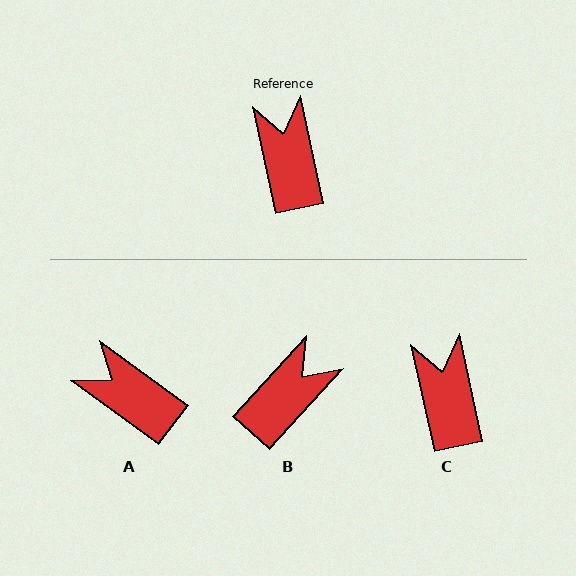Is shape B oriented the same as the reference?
No, it is off by about 54 degrees.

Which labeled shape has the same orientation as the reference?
C.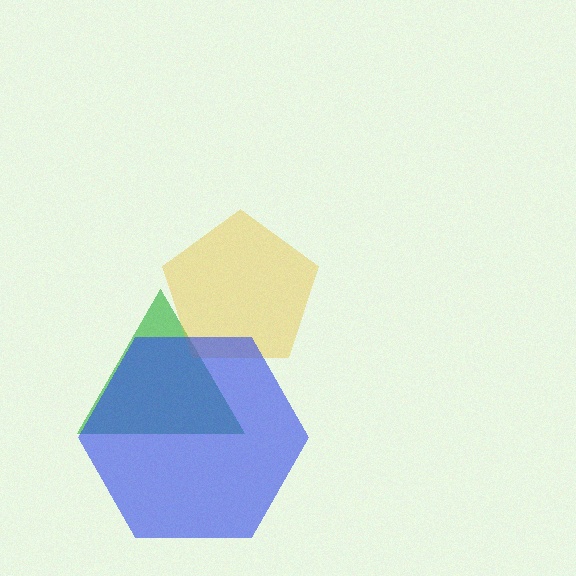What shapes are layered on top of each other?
The layered shapes are: a green triangle, a yellow pentagon, a blue hexagon.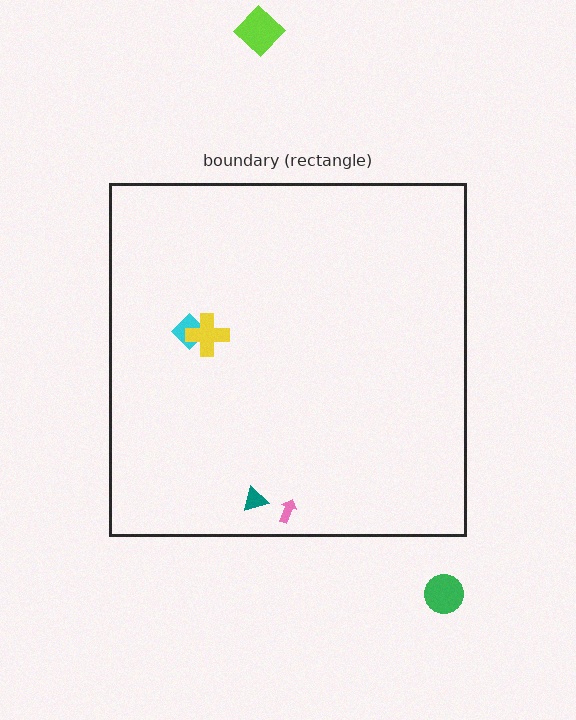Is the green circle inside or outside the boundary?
Outside.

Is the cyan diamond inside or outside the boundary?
Inside.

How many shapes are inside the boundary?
4 inside, 2 outside.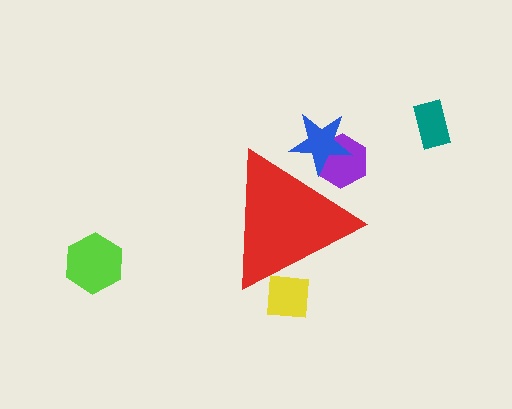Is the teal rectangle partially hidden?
No, the teal rectangle is fully visible.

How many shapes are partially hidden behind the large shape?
3 shapes are partially hidden.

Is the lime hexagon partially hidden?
No, the lime hexagon is fully visible.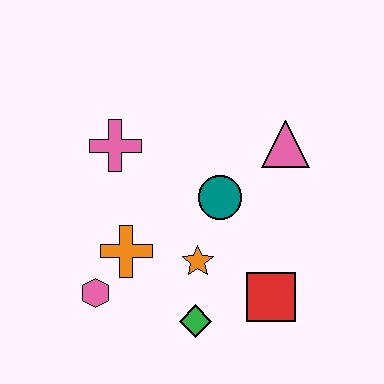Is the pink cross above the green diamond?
Yes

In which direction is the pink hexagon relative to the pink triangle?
The pink hexagon is to the left of the pink triangle.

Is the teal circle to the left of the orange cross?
No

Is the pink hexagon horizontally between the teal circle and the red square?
No